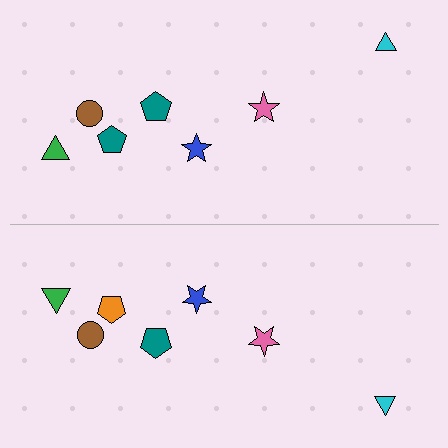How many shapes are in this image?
There are 14 shapes in this image.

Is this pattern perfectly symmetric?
No, the pattern is not perfectly symmetric. The orange pentagon on the bottom side breaks the symmetry — its mirror counterpart is teal.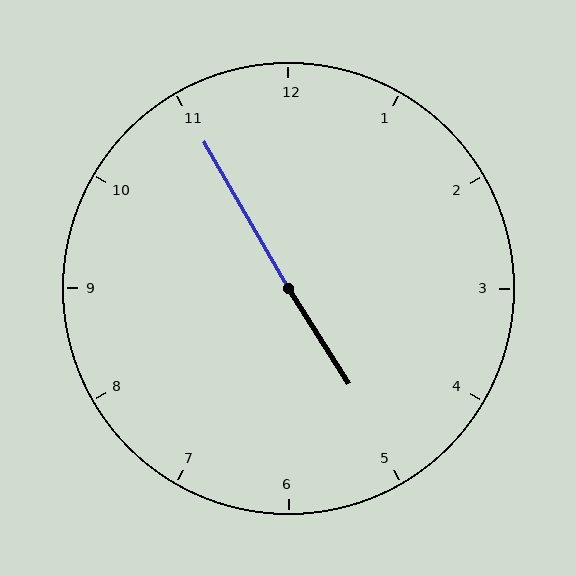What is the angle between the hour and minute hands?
Approximately 178 degrees.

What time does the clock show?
4:55.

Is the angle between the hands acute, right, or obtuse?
It is obtuse.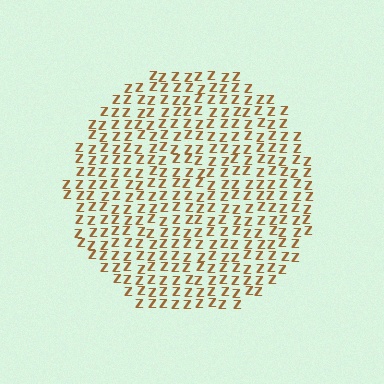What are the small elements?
The small elements are letter Z's.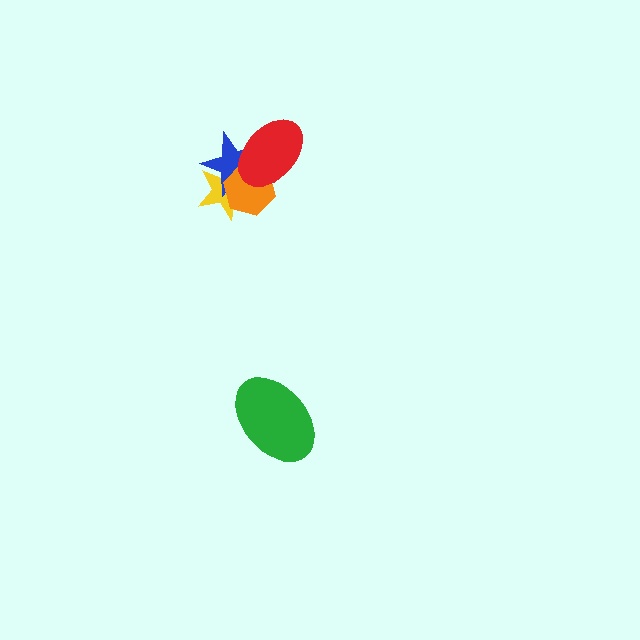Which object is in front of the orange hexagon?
The red ellipse is in front of the orange hexagon.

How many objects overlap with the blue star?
3 objects overlap with the blue star.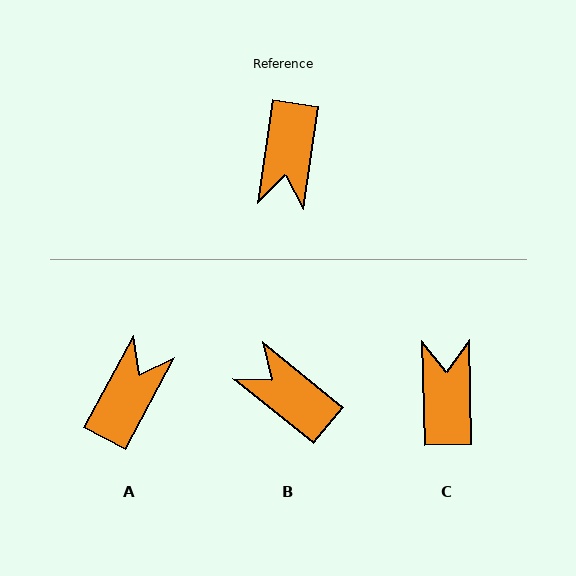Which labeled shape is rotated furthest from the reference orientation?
C, about 170 degrees away.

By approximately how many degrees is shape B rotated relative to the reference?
Approximately 121 degrees clockwise.